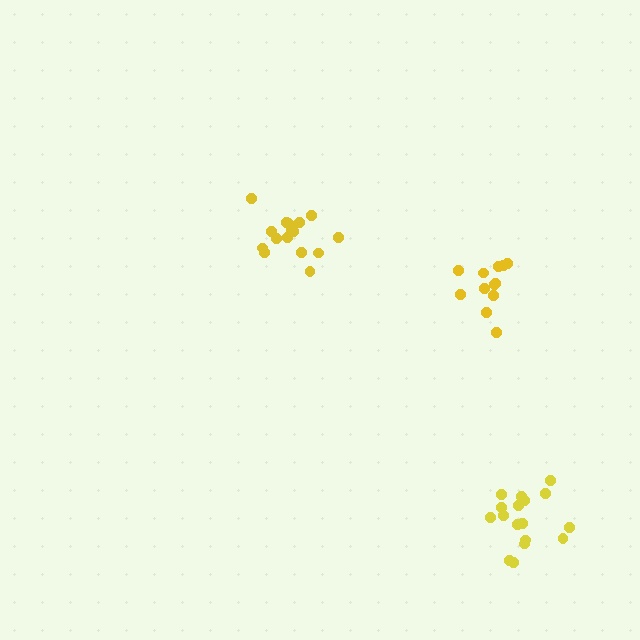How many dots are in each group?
Group 1: 16 dots, Group 2: 12 dots, Group 3: 17 dots (45 total).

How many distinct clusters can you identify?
There are 3 distinct clusters.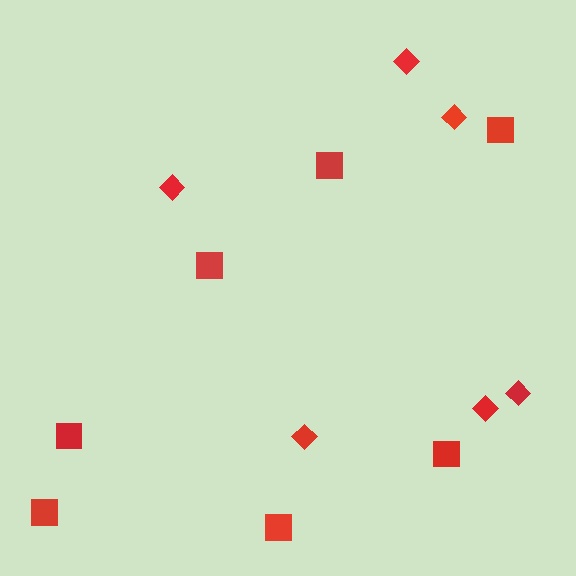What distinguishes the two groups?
There are 2 groups: one group of squares (7) and one group of diamonds (6).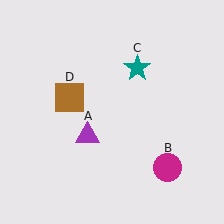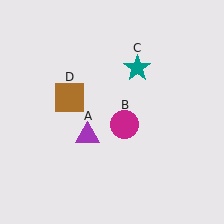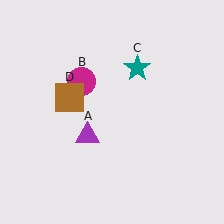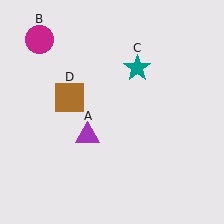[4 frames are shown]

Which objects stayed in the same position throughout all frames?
Purple triangle (object A) and teal star (object C) and brown square (object D) remained stationary.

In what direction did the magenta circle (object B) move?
The magenta circle (object B) moved up and to the left.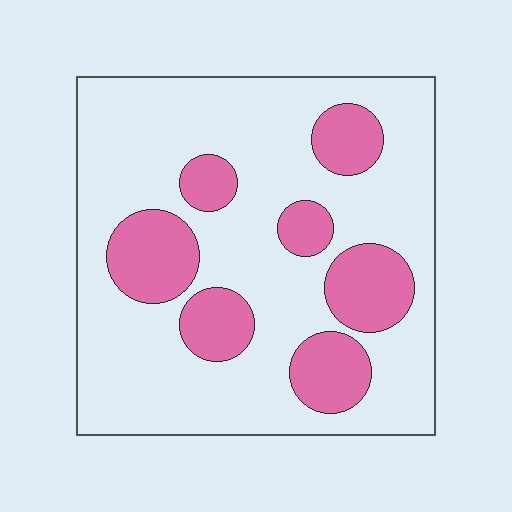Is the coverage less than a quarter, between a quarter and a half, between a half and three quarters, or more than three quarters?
Between a quarter and a half.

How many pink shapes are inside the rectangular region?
7.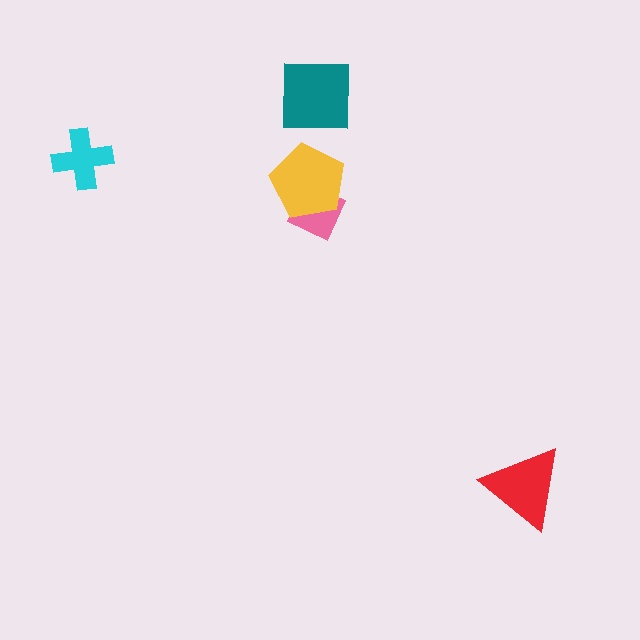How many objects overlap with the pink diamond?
1 object overlaps with the pink diamond.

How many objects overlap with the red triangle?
0 objects overlap with the red triangle.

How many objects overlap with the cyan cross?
0 objects overlap with the cyan cross.